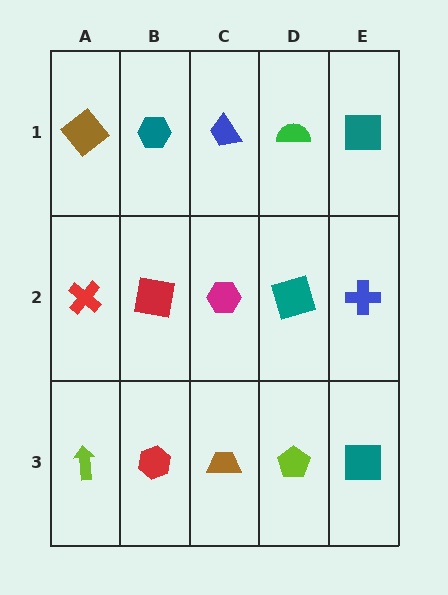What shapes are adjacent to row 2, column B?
A teal hexagon (row 1, column B), a red hexagon (row 3, column B), a red cross (row 2, column A), a magenta hexagon (row 2, column C).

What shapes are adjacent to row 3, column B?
A red square (row 2, column B), a lime arrow (row 3, column A), a brown trapezoid (row 3, column C).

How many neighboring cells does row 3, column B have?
3.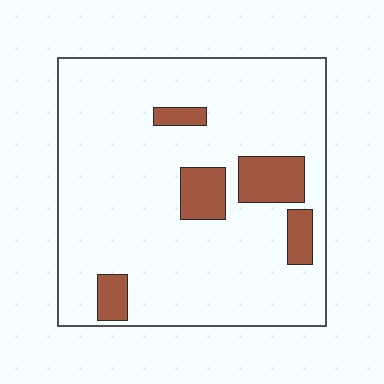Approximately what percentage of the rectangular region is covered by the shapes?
Approximately 15%.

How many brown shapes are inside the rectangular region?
5.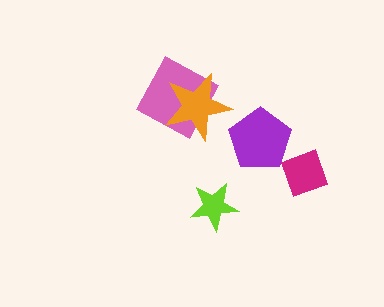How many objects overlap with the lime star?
0 objects overlap with the lime star.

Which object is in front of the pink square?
The orange star is in front of the pink square.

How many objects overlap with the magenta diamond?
0 objects overlap with the magenta diamond.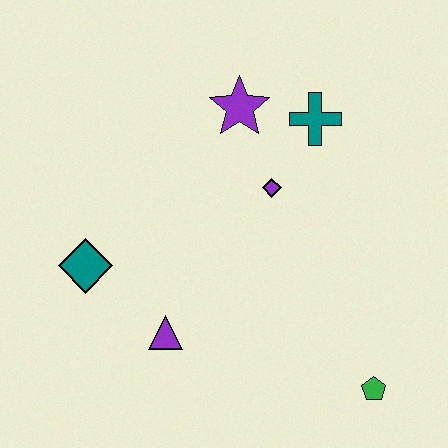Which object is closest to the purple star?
The teal cross is closest to the purple star.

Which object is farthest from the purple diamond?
The green pentagon is farthest from the purple diamond.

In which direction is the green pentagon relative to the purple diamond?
The green pentagon is below the purple diamond.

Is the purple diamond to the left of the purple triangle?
No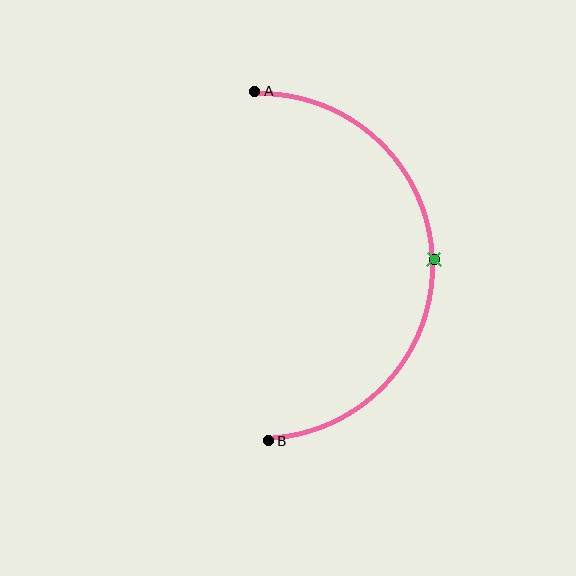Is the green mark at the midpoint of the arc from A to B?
Yes. The green mark lies on the arc at equal arc-length from both A and B — it is the arc midpoint.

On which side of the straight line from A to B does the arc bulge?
The arc bulges to the right of the straight line connecting A and B.